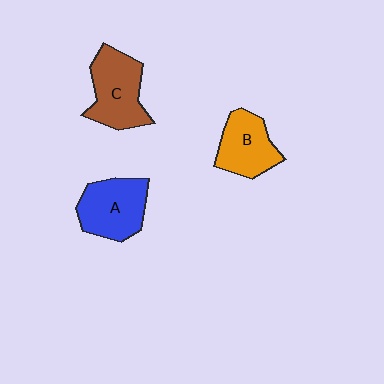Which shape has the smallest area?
Shape B (orange).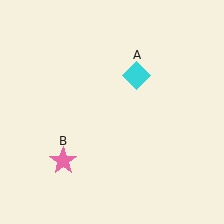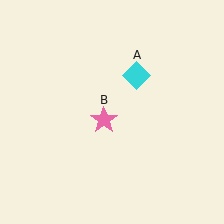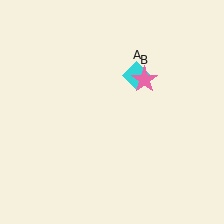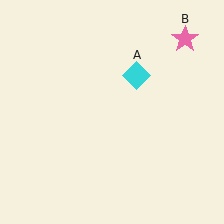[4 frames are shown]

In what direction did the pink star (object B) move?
The pink star (object B) moved up and to the right.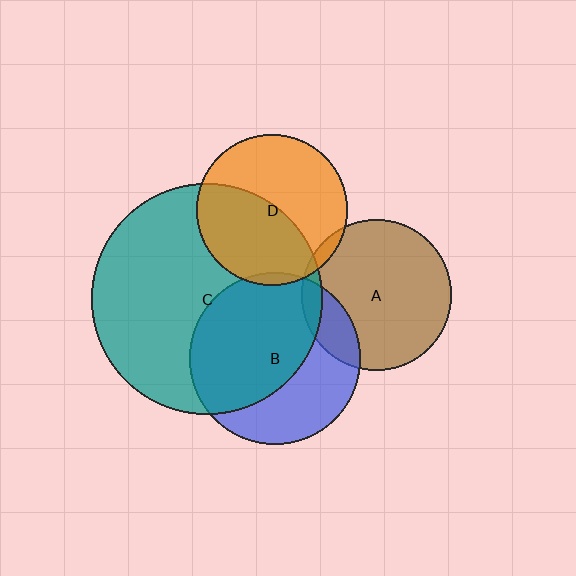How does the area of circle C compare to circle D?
Approximately 2.3 times.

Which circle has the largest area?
Circle C (teal).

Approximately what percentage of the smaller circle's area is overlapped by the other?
Approximately 60%.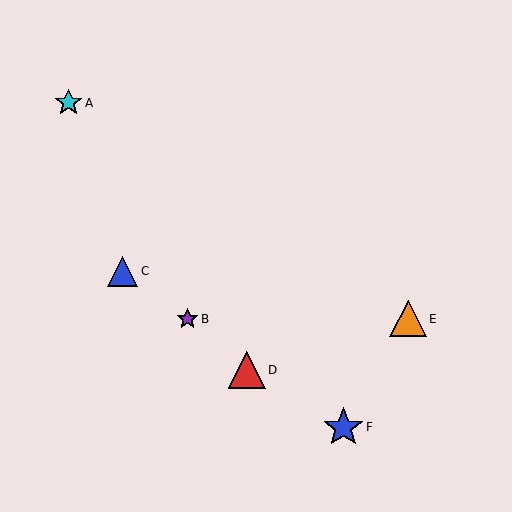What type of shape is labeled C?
Shape C is a blue triangle.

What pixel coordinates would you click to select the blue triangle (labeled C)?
Click at (123, 271) to select the blue triangle C.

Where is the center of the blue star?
The center of the blue star is at (343, 428).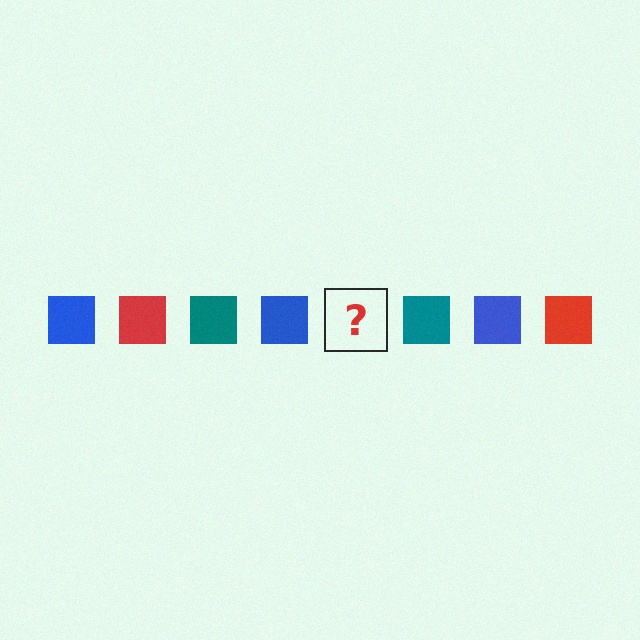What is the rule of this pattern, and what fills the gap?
The rule is that the pattern cycles through blue, red, teal squares. The gap should be filled with a red square.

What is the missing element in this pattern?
The missing element is a red square.